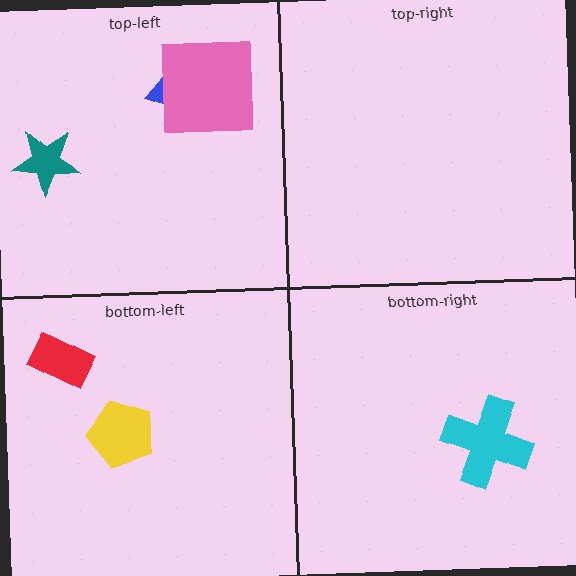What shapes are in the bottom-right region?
The cyan cross.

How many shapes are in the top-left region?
3.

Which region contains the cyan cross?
The bottom-right region.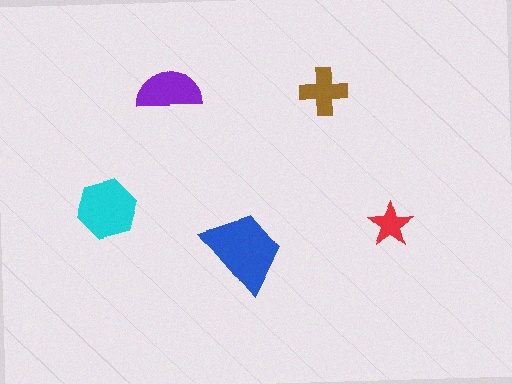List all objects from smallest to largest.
The red star, the brown cross, the purple semicircle, the cyan hexagon, the blue trapezoid.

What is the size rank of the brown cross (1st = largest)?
4th.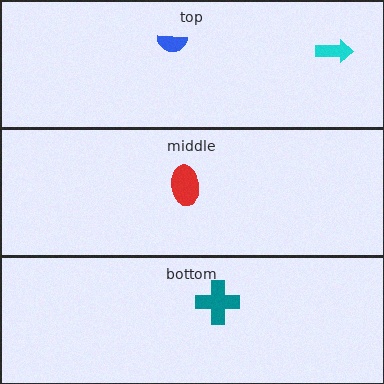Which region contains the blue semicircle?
The top region.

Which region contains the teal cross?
The bottom region.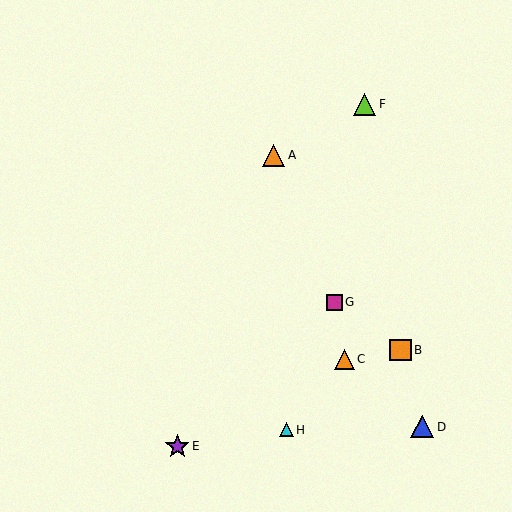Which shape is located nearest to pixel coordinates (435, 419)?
The blue triangle (labeled D) at (422, 427) is nearest to that location.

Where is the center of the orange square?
The center of the orange square is at (401, 350).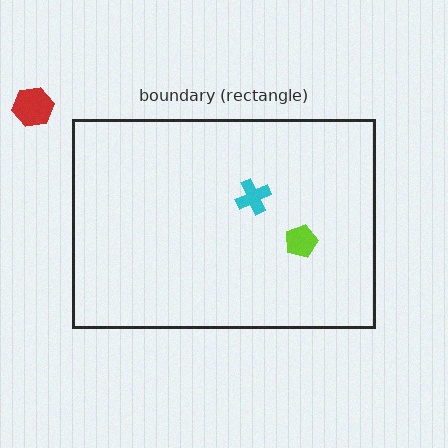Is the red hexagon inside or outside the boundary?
Outside.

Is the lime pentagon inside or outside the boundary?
Inside.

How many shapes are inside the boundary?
2 inside, 1 outside.